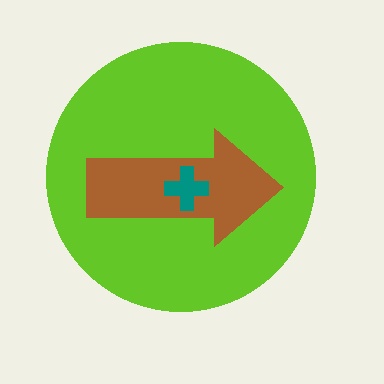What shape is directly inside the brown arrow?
The teal cross.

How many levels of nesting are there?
3.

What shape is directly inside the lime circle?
The brown arrow.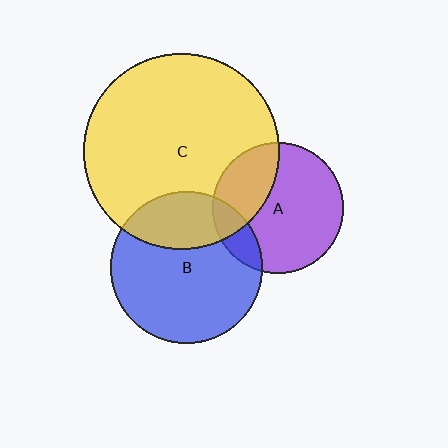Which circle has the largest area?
Circle C (yellow).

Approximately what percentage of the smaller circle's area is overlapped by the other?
Approximately 30%.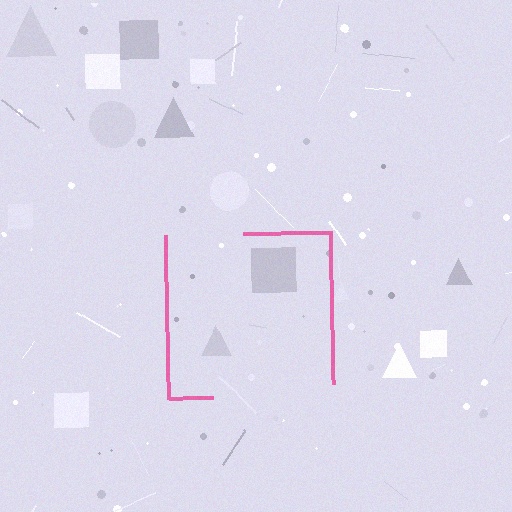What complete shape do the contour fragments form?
The contour fragments form a square.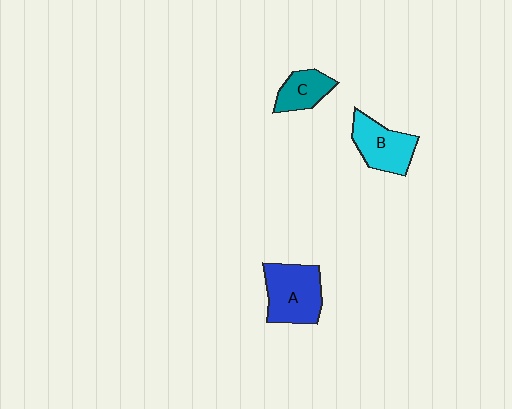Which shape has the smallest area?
Shape C (teal).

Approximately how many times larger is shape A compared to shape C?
Approximately 1.7 times.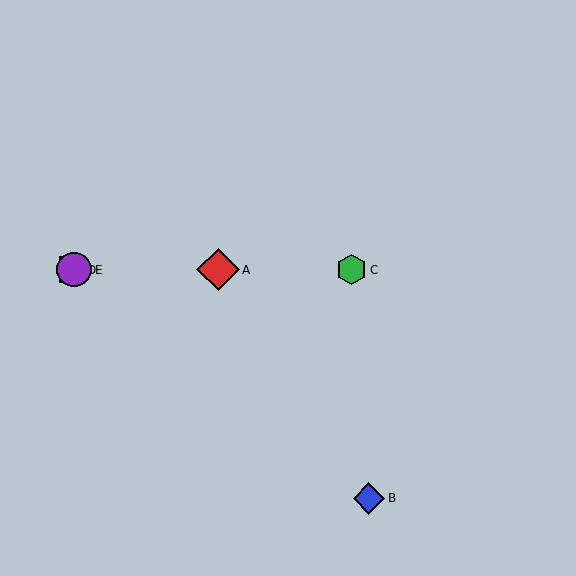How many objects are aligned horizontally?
4 objects (A, C, D, E) are aligned horizontally.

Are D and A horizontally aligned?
Yes, both are at y≈270.